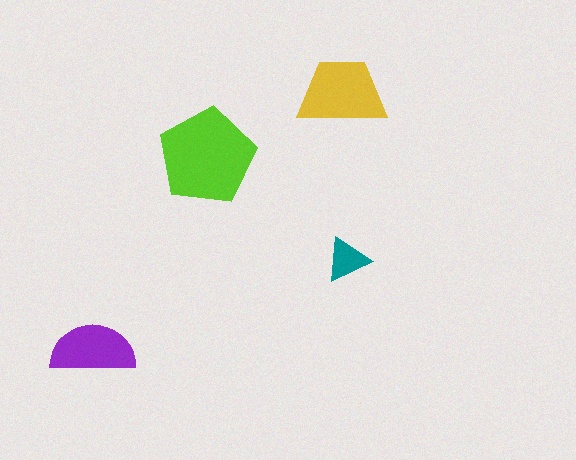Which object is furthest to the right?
The teal triangle is rightmost.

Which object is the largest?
The lime pentagon.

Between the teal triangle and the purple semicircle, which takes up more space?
The purple semicircle.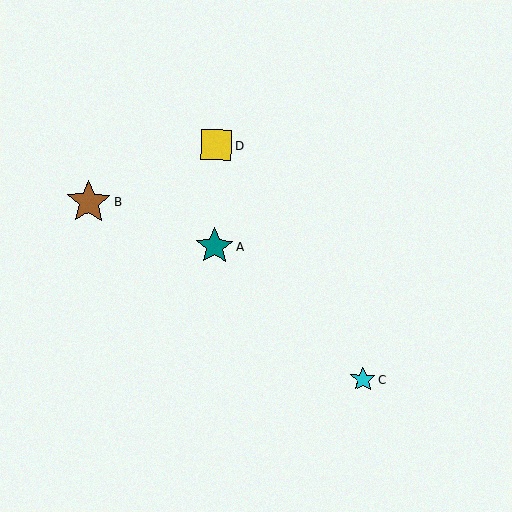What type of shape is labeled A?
Shape A is a teal star.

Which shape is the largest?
The brown star (labeled B) is the largest.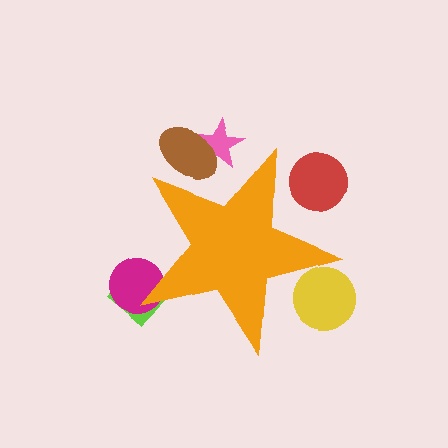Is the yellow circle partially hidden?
Yes, the yellow circle is partially hidden behind the orange star.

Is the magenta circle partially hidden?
Yes, the magenta circle is partially hidden behind the orange star.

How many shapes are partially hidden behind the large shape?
6 shapes are partially hidden.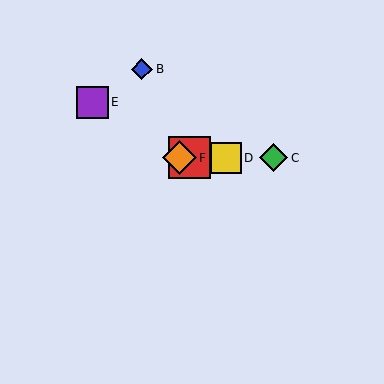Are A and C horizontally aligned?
Yes, both are at y≈158.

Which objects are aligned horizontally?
Objects A, C, D, F are aligned horizontally.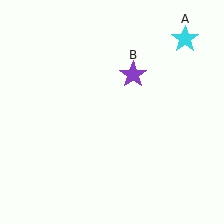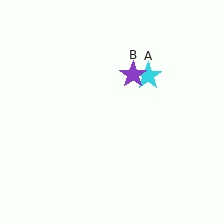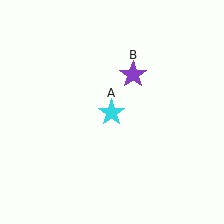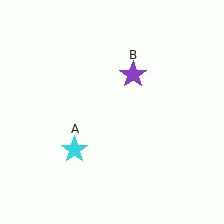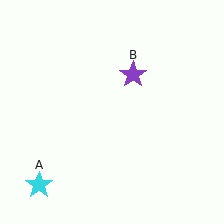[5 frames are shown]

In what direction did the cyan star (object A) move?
The cyan star (object A) moved down and to the left.